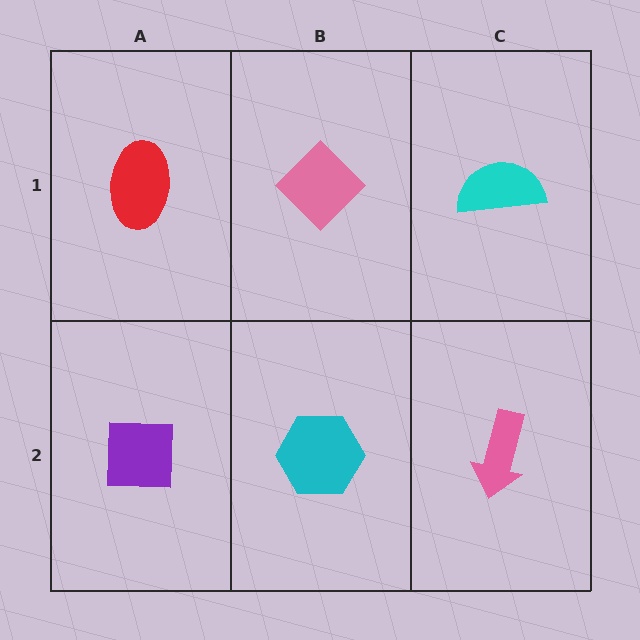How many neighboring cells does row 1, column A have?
2.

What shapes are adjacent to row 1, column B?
A cyan hexagon (row 2, column B), a red ellipse (row 1, column A), a cyan semicircle (row 1, column C).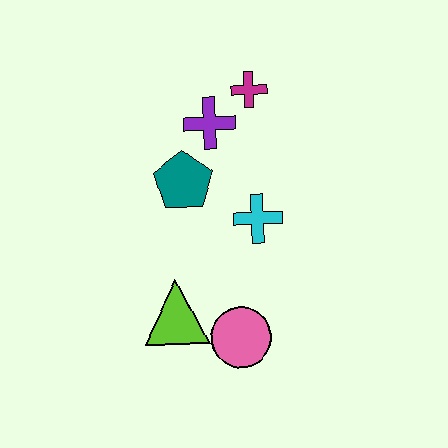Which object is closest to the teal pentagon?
The purple cross is closest to the teal pentagon.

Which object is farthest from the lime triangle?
The magenta cross is farthest from the lime triangle.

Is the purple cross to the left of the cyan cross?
Yes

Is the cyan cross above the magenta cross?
No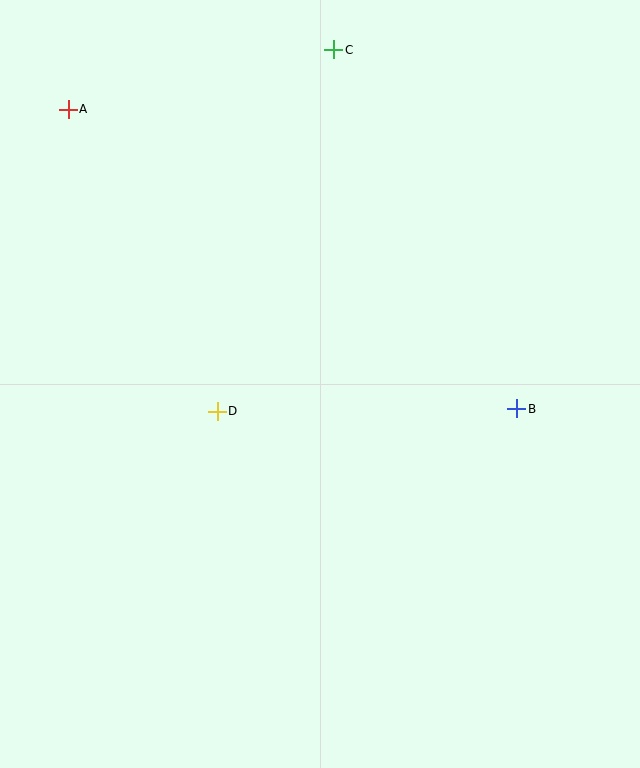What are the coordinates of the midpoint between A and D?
The midpoint between A and D is at (143, 260).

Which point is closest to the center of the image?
Point D at (217, 411) is closest to the center.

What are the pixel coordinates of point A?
Point A is at (68, 109).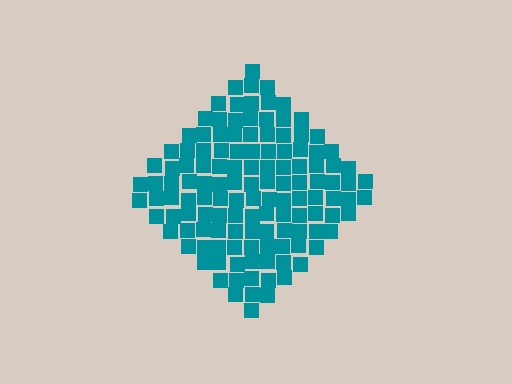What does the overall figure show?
The overall figure shows a diamond.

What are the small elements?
The small elements are squares.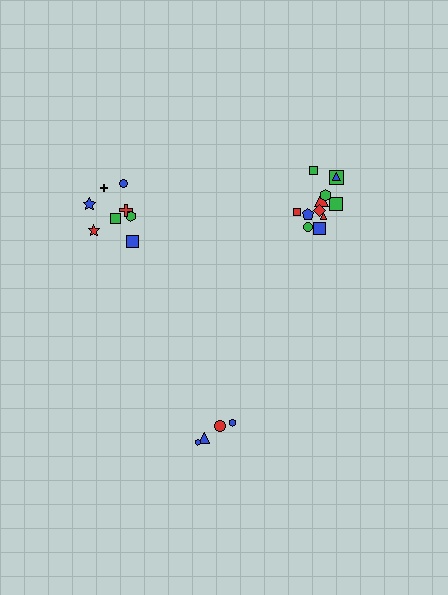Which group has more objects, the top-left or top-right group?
The top-right group.